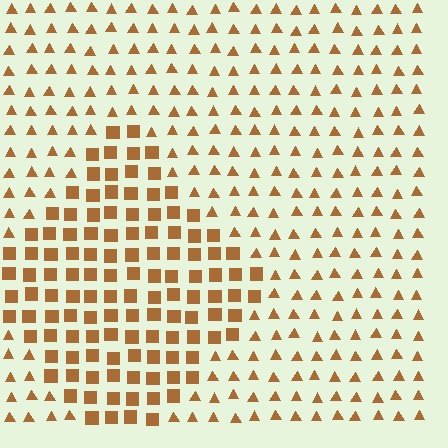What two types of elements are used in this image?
The image uses squares inside the diamond region and triangles outside it.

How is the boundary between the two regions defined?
The boundary is defined by a change in element shape: squares inside vs. triangles outside. All elements share the same color and spacing.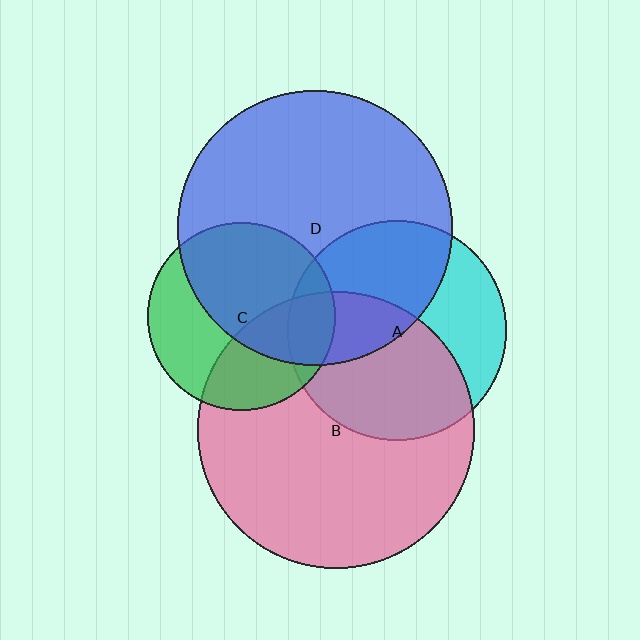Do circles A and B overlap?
Yes.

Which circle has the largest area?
Circle B (pink).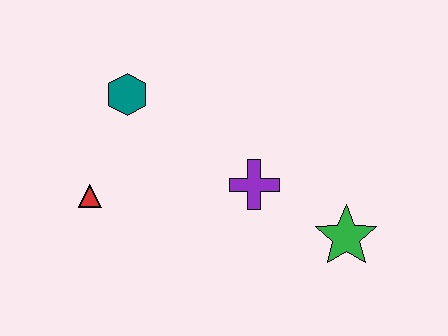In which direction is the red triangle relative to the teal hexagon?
The red triangle is below the teal hexagon.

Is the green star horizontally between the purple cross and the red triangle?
No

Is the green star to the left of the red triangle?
No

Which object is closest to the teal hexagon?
The red triangle is closest to the teal hexagon.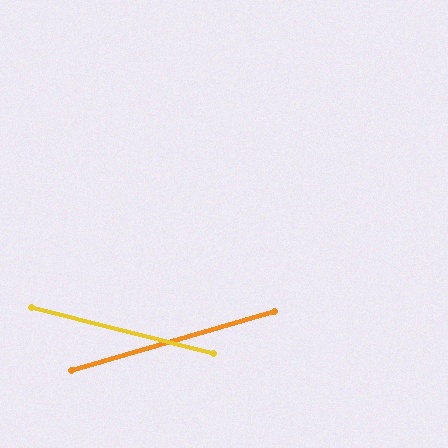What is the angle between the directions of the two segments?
Approximately 31 degrees.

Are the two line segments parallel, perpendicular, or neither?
Neither parallel nor perpendicular — they differ by about 31°.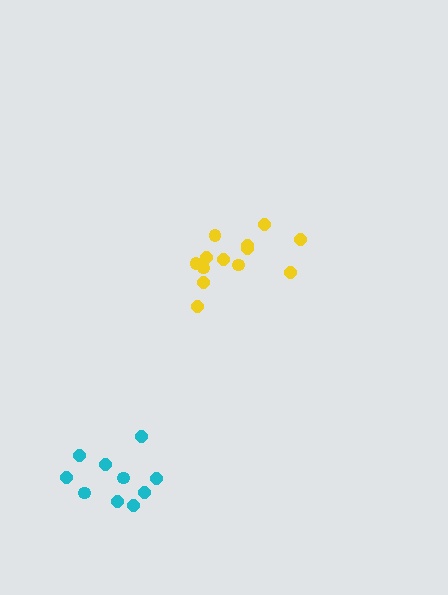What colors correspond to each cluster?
The clusters are colored: cyan, yellow.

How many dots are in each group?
Group 1: 10 dots, Group 2: 13 dots (23 total).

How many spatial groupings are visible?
There are 2 spatial groupings.